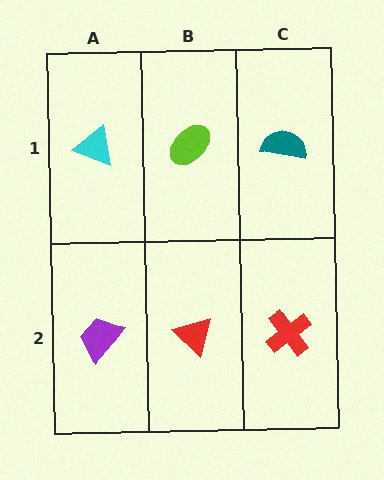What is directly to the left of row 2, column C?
A red triangle.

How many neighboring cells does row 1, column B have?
3.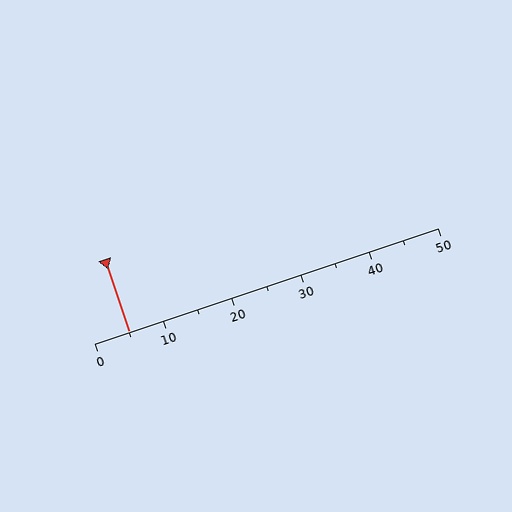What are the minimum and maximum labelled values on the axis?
The axis runs from 0 to 50.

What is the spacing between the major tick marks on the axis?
The major ticks are spaced 10 apart.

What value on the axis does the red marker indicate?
The marker indicates approximately 5.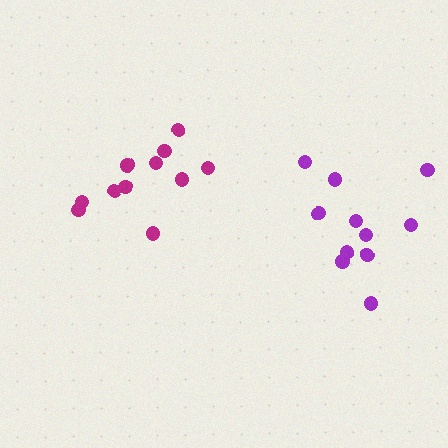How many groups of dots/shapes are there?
There are 2 groups.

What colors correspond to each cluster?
The clusters are colored: magenta, purple.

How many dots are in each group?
Group 1: 11 dots, Group 2: 11 dots (22 total).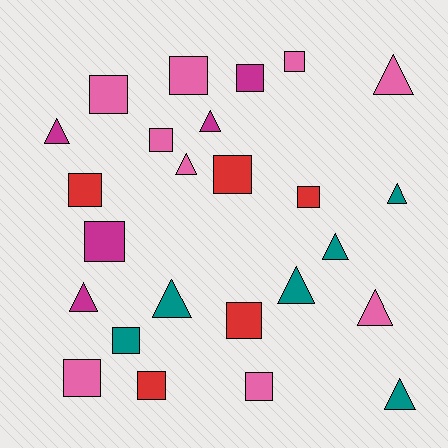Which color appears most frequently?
Pink, with 9 objects.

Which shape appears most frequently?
Square, with 14 objects.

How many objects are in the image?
There are 25 objects.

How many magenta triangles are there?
There are 3 magenta triangles.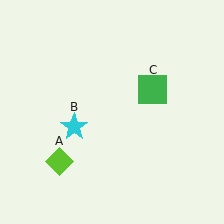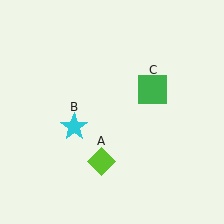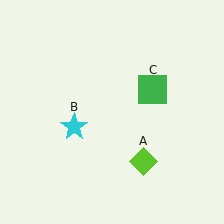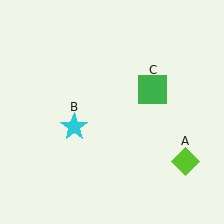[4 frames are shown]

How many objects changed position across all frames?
1 object changed position: lime diamond (object A).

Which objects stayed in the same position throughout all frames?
Cyan star (object B) and green square (object C) remained stationary.